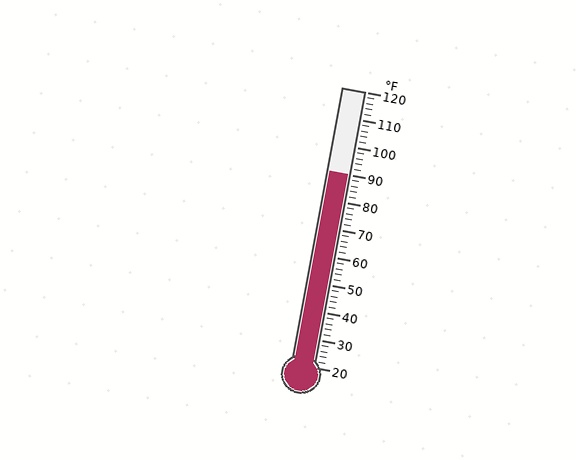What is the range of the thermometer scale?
The thermometer scale ranges from 20°F to 120°F.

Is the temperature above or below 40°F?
The temperature is above 40°F.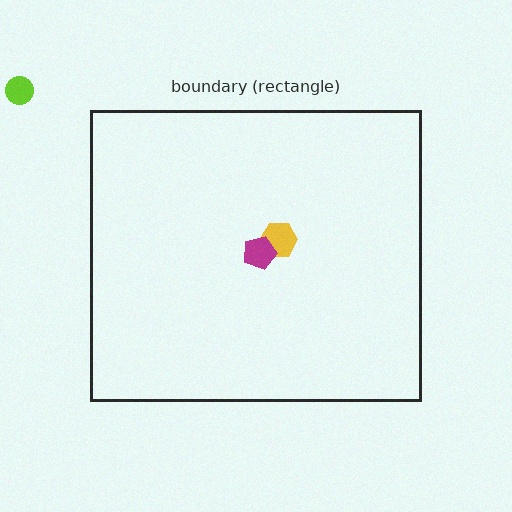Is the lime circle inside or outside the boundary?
Outside.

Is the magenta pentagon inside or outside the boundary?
Inside.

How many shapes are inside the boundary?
2 inside, 1 outside.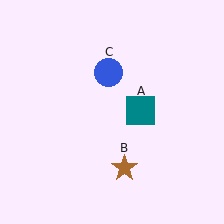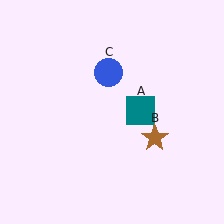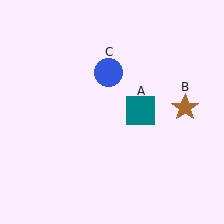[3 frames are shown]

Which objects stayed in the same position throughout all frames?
Teal square (object A) and blue circle (object C) remained stationary.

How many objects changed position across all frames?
1 object changed position: brown star (object B).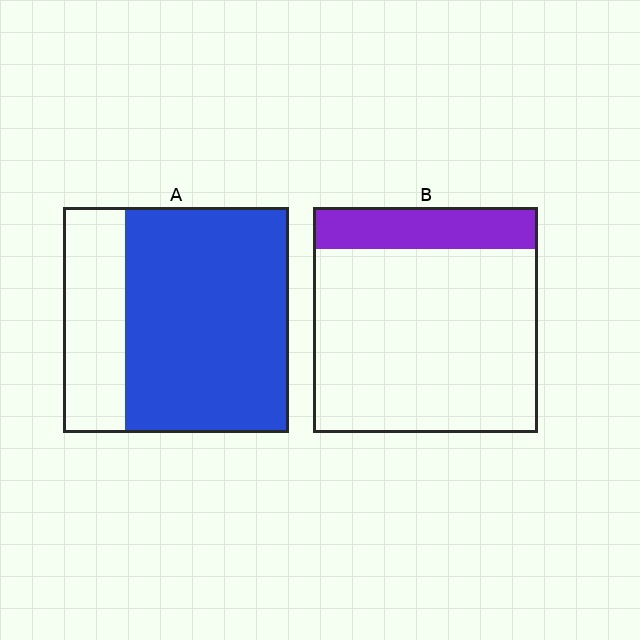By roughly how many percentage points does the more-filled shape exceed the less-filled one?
By roughly 55 percentage points (A over B).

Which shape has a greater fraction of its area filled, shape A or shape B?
Shape A.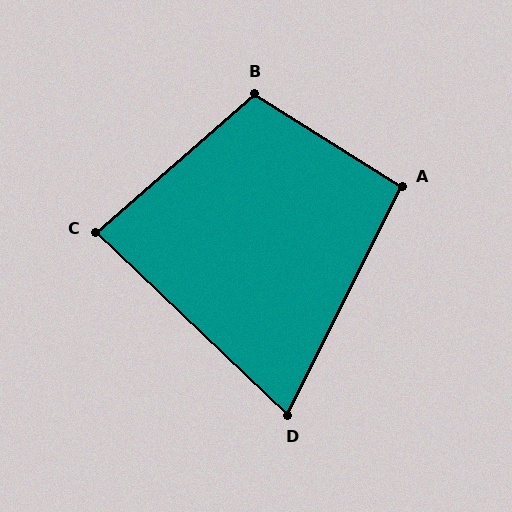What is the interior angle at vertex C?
Approximately 85 degrees (acute).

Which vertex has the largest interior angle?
B, at approximately 107 degrees.